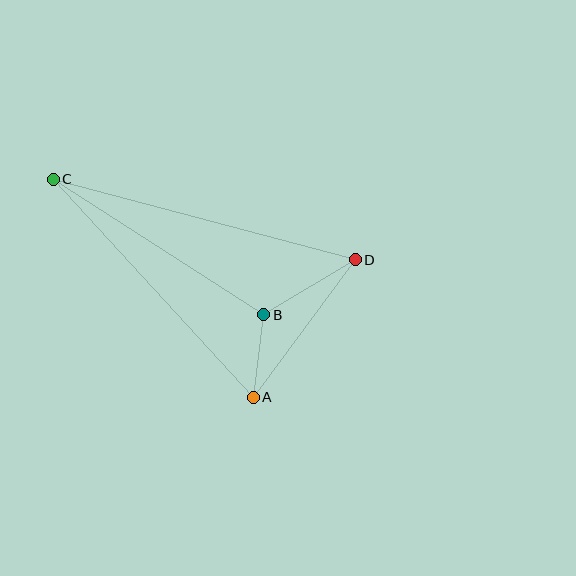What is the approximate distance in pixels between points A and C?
The distance between A and C is approximately 296 pixels.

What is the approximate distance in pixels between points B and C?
The distance between B and C is approximately 250 pixels.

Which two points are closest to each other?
Points A and B are closest to each other.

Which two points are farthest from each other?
Points C and D are farthest from each other.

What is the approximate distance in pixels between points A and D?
The distance between A and D is approximately 171 pixels.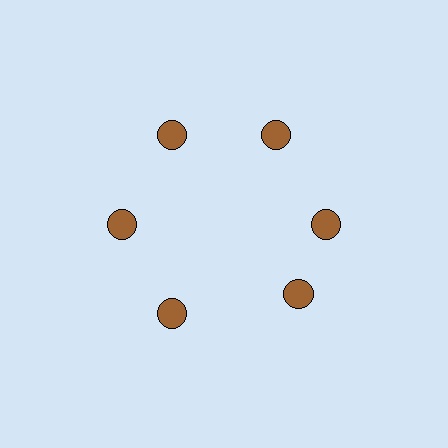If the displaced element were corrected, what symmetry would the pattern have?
It would have 6-fold rotational symmetry — the pattern would map onto itself every 60 degrees.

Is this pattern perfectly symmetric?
No. The 6 brown circles are arranged in a ring, but one element near the 5 o'clock position is rotated out of alignment along the ring, breaking the 6-fold rotational symmetry.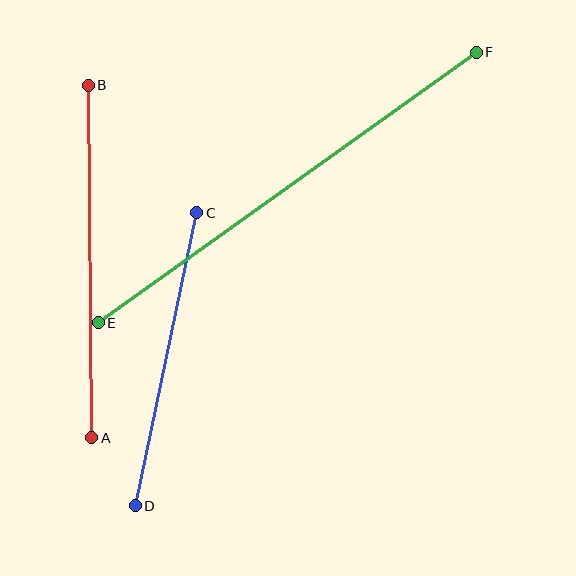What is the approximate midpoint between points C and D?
The midpoint is at approximately (166, 359) pixels.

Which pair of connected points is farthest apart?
Points E and F are farthest apart.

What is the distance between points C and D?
The distance is approximately 300 pixels.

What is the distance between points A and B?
The distance is approximately 352 pixels.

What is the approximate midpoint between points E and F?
The midpoint is at approximately (287, 188) pixels.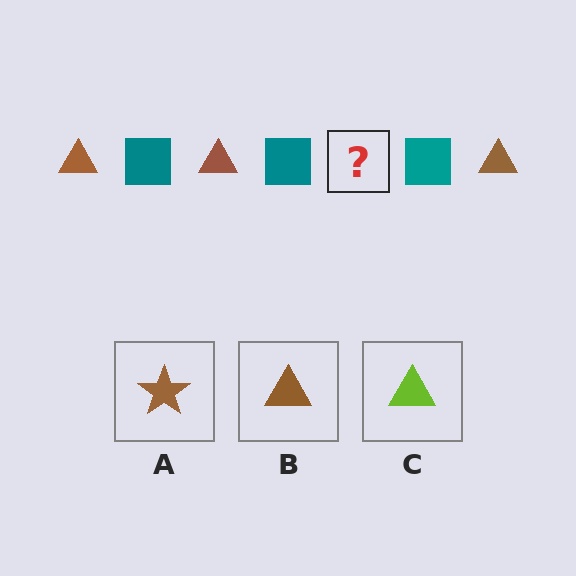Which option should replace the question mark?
Option B.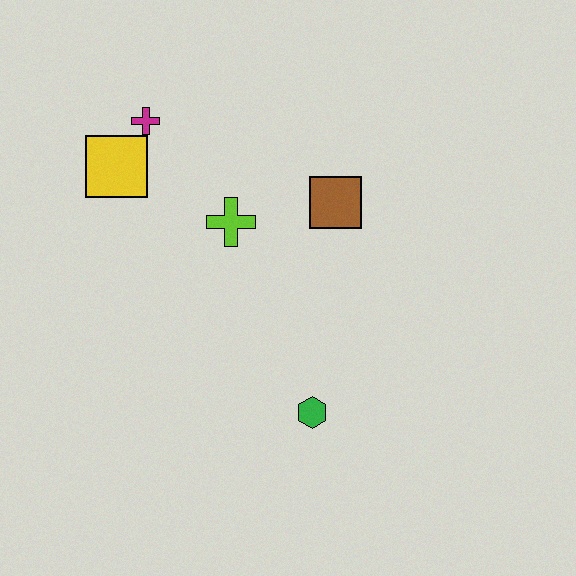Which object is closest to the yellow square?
The magenta cross is closest to the yellow square.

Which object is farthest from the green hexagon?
The magenta cross is farthest from the green hexagon.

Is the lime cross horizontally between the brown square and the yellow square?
Yes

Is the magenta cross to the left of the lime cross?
Yes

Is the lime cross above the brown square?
No